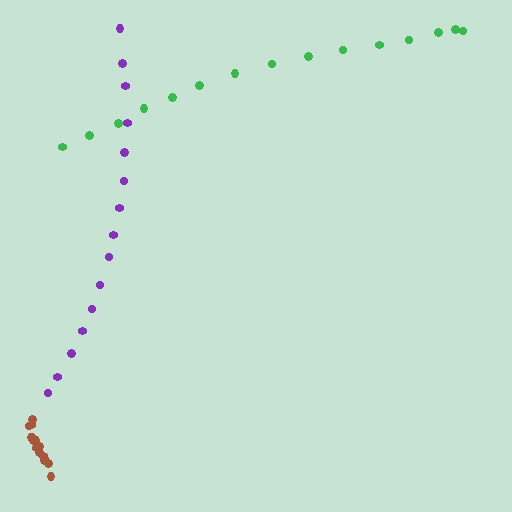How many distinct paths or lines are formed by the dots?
There are 3 distinct paths.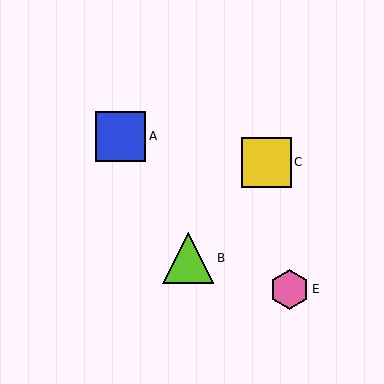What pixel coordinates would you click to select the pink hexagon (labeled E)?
Click at (290, 289) to select the pink hexagon E.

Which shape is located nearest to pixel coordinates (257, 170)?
The yellow square (labeled C) at (266, 162) is nearest to that location.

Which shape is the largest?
The lime triangle (labeled B) is the largest.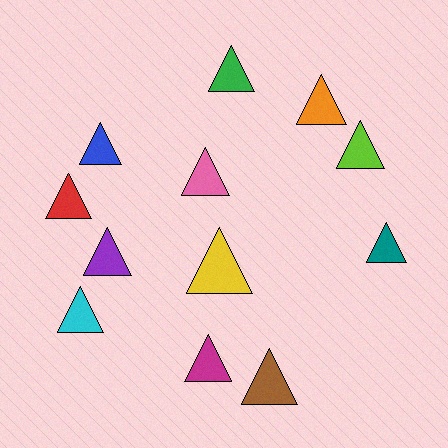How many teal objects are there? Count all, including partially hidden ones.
There is 1 teal object.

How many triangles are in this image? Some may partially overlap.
There are 12 triangles.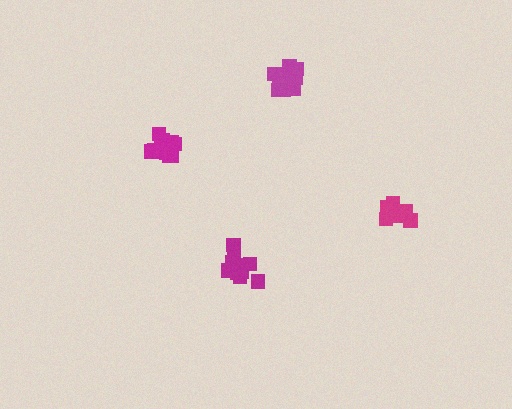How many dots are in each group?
Group 1: 10 dots, Group 2: 12 dots, Group 3: 12 dots, Group 4: 12 dots (46 total).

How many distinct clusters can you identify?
There are 4 distinct clusters.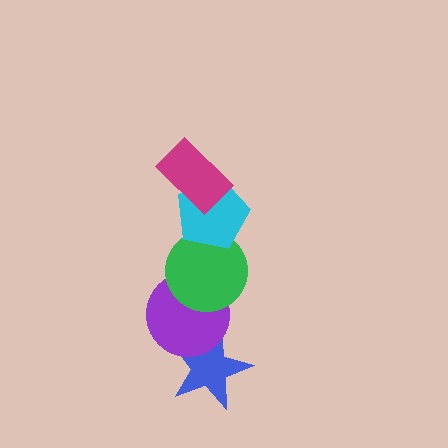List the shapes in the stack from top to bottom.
From top to bottom: the magenta rectangle, the cyan pentagon, the green circle, the purple circle, the blue star.